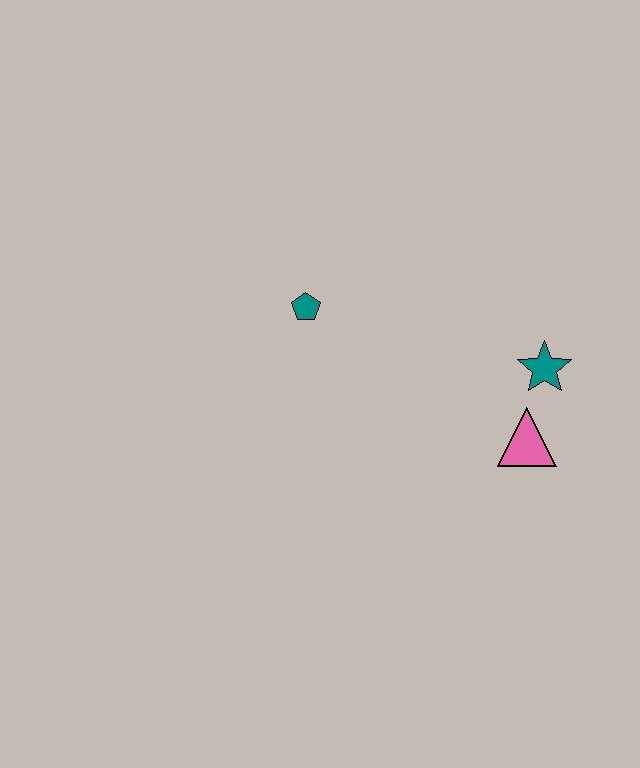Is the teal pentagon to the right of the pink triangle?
No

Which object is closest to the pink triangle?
The teal star is closest to the pink triangle.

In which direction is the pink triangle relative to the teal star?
The pink triangle is below the teal star.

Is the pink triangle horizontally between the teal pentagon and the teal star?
Yes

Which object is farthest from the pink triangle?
The teal pentagon is farthest from the pink triangle.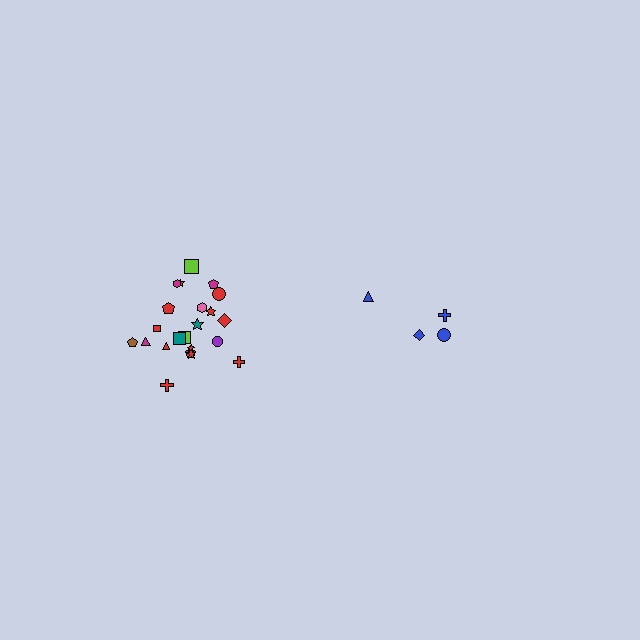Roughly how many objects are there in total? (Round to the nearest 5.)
Roughly 25 objects in total.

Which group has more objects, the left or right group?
The left group.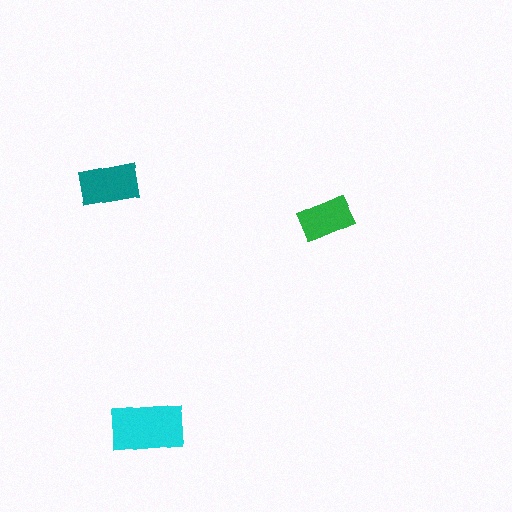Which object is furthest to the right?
The green rectangle is rightmost.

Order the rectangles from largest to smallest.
the cyan one, the teal one, the green one.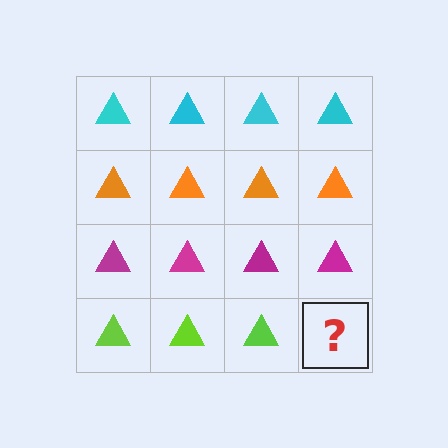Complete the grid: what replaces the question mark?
The question mark should be replaced with a lime triangle.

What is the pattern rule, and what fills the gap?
The rule is that each row has a consistent color. The gap should be filled with a lime triangle.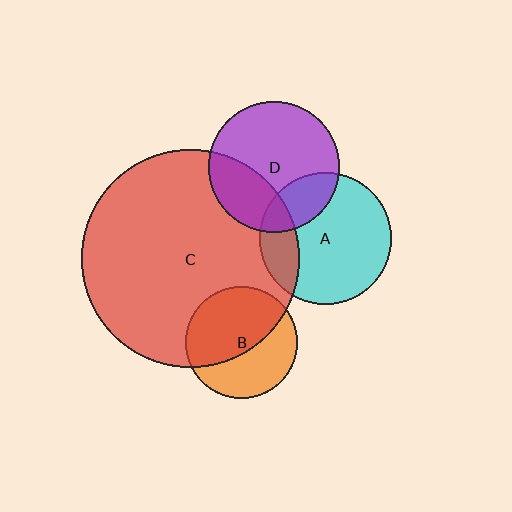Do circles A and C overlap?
Yes.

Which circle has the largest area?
Circle C (red).